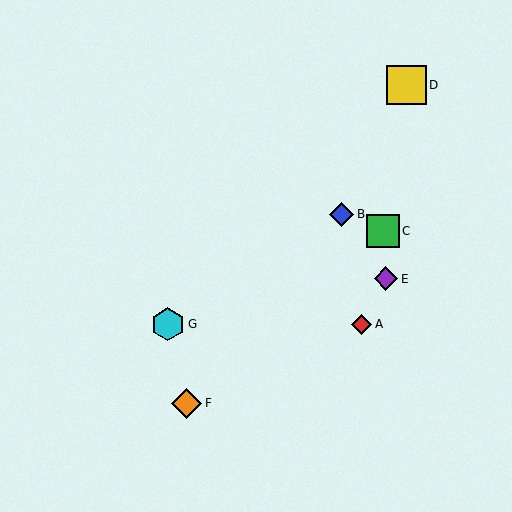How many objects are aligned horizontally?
2 objects (A, G) are aligned horizontally.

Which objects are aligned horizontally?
Objects A, G are aligned horizontally.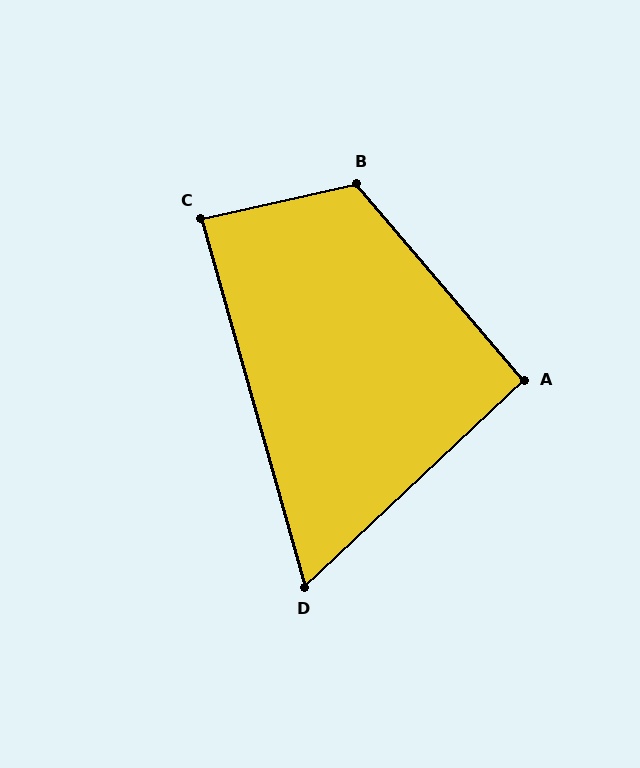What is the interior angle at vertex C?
Approximately 87 degrees (approximately right).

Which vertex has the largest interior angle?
B, at approximately 118 degrees.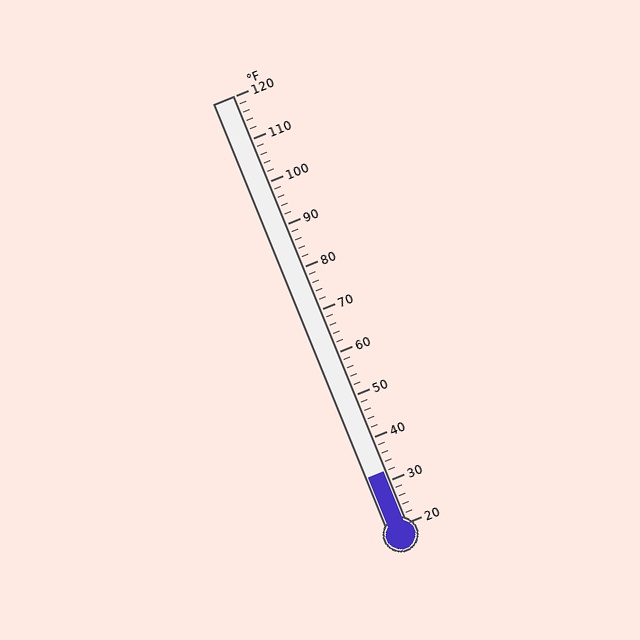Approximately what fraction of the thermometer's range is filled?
The thermometer is filled to approximately 10% of its range.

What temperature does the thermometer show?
The thermometer shows approximately 32°F.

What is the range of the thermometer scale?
The thermometer scale ranges from 20°F to 120°F.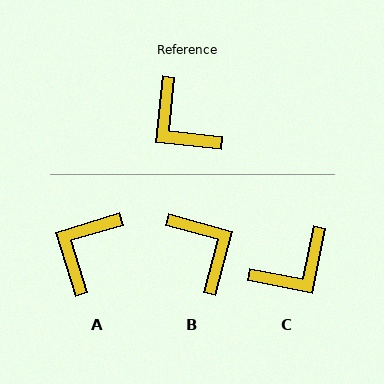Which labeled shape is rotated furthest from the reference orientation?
B, about 171 degrees away.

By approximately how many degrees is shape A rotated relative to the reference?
Approximately 67 degrees clockwise.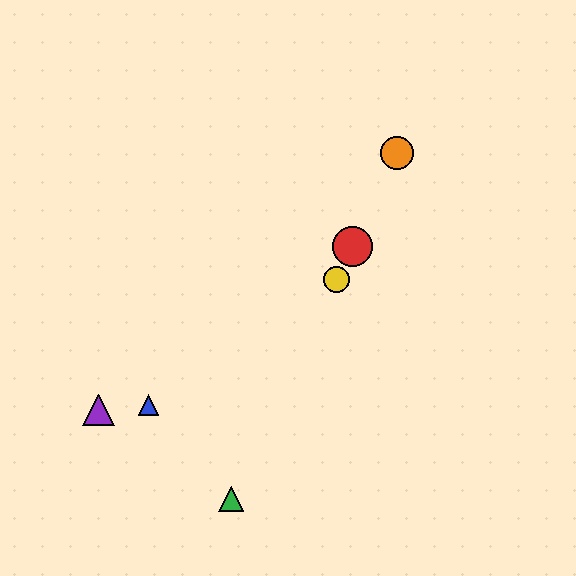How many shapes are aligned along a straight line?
4 shapes (the red circle, the green triangle, the yellow circle, the orange circle) are aligned along a straight line.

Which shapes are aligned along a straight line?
The red circle, the green triangle, the yellow circle, the orange circle are aligned along a straight line.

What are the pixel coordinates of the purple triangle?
The purple triangle is at (98, 410).